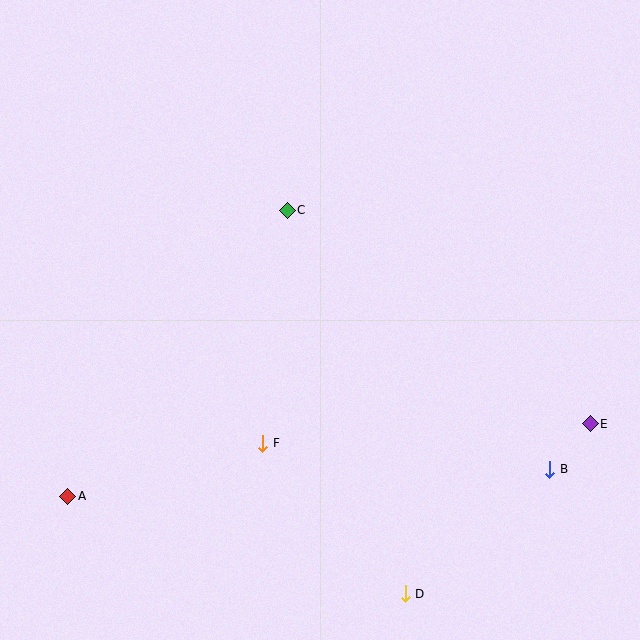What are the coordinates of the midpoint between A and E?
The midpoint between A and E is at (329, 460).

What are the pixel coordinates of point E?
Point E is at (590, 424).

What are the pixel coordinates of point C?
Point C is at (287, 210).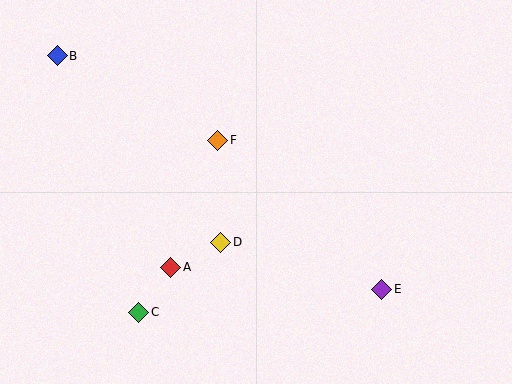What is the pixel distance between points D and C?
The distance between D and C is 108 pixels.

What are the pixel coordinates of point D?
Point D is at (221, 242).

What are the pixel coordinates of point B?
Point B is at (57, 56).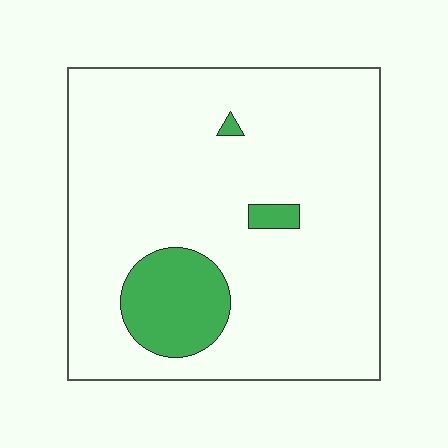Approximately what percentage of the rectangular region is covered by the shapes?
Approximately 10%.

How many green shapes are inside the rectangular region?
3.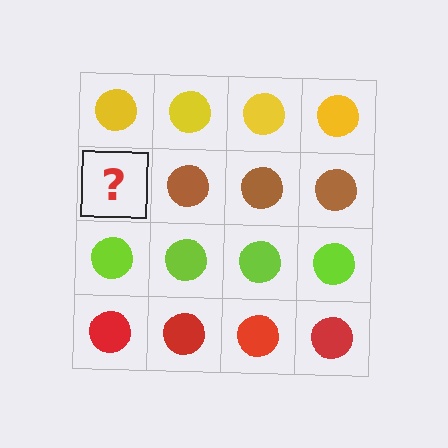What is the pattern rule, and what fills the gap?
The rule is that each row has a consistent color. The gap should be filled with a brown circle.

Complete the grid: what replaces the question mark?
The question mark should be replaced with a brown circle.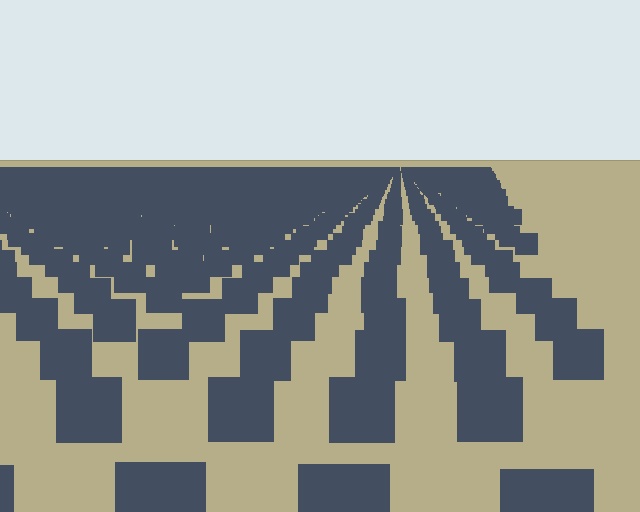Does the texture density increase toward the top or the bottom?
Density increases toward the top.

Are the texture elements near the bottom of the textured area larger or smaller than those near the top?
Larger. Near the bottom, elements are closer to the viewer and appear at a bigger on-screen size.